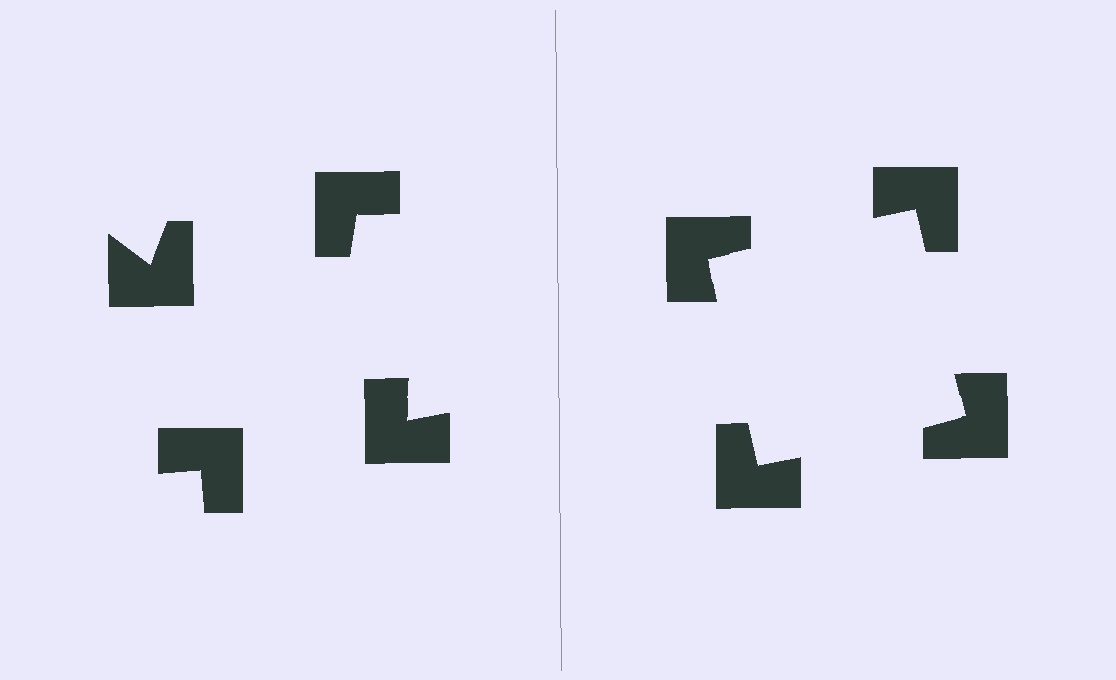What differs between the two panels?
The notched squares are positioned identically on both sides; only the wedge orientations differ. On the right they align to a square; on the left they are misaligned.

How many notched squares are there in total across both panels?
8 — 4 on each side.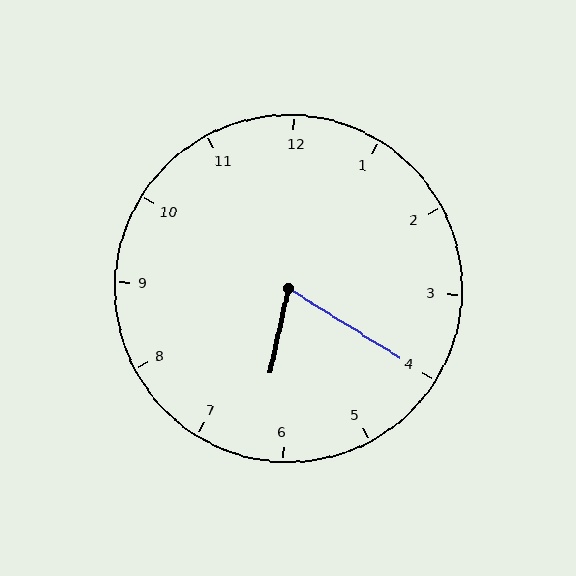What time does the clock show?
6:20.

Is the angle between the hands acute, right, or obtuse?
It is acute.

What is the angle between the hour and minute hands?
Approximately 70 degrees.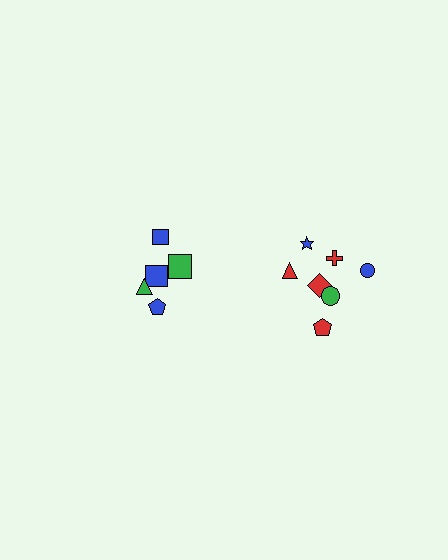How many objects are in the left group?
There are 5 objects.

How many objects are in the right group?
There are 7 objects.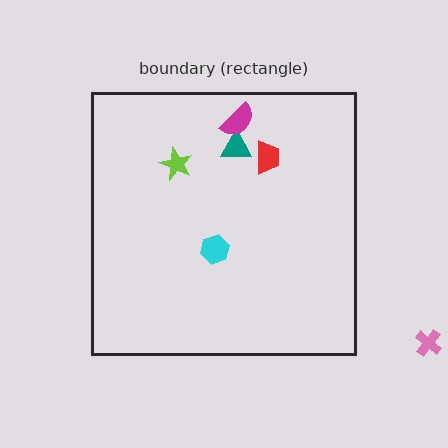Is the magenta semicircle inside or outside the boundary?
Inside.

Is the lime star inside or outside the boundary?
Inside.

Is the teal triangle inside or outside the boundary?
Inside.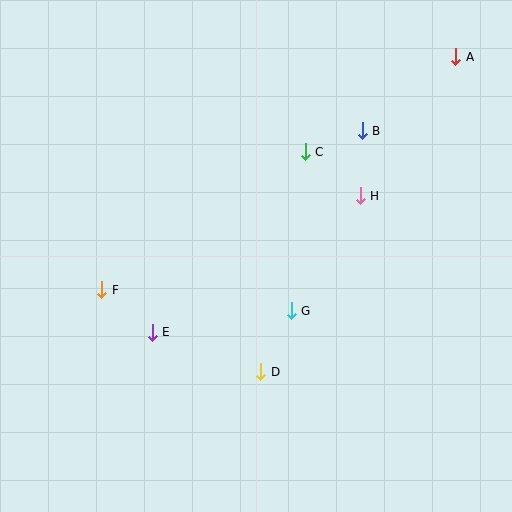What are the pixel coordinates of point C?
Point C is at (305, 152).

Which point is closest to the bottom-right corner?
Point D is closest to the bottom-right corner.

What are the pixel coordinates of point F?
Point F is at (102, 290).